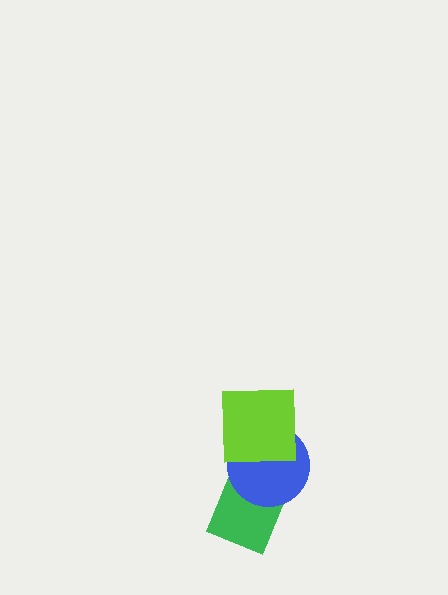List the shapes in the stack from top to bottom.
From top to bottom: the lime square, the blue circle, the green diamond.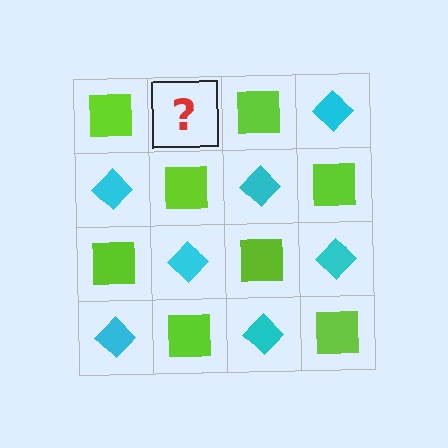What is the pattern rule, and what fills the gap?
The rule is that it alternates lime square and cyan diamond in a checkerboard pattern. The gap should be filled with a cyan diamond.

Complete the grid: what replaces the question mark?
The question mark should be replaced with a cyan diamond.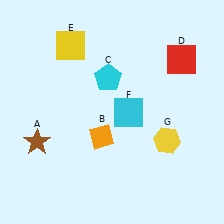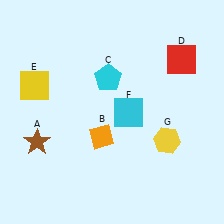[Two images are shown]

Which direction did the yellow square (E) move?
The yellow square (E) moved down.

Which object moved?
The yellow square (E) moved down.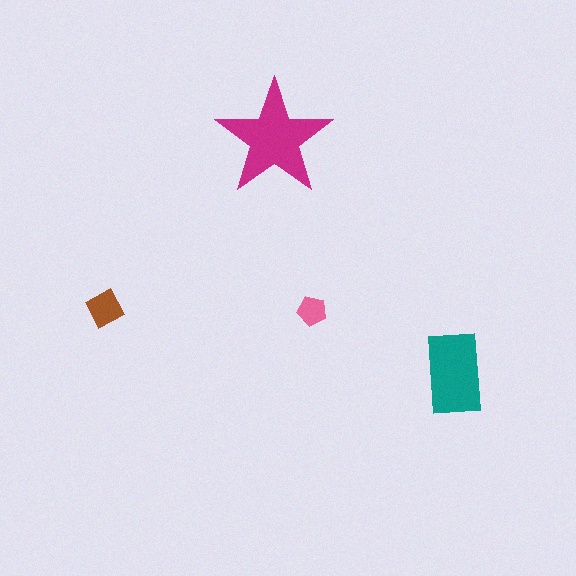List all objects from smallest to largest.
The pink pentagon, the brown square, the teal rectangle, the magenta star.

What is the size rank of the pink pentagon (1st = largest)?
4th.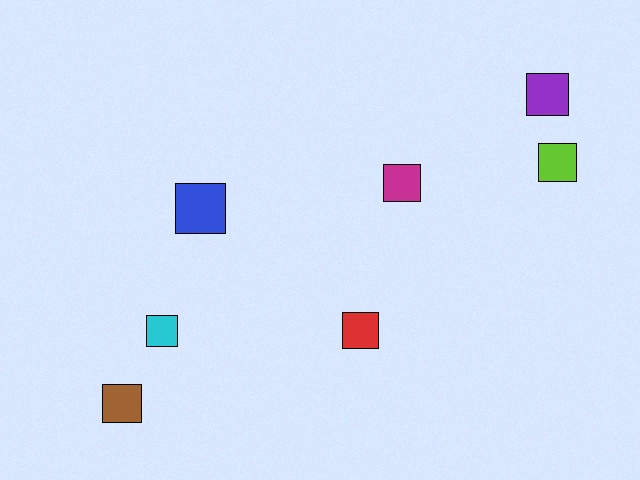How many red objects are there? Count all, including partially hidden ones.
There is 1 red object.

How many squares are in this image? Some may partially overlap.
There are 7 squares.